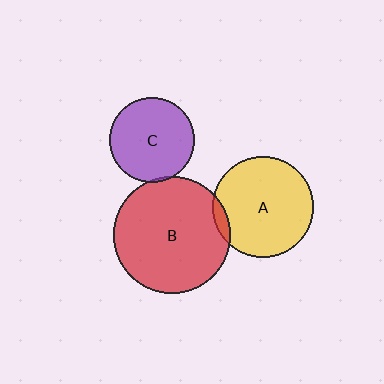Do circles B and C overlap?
Yes.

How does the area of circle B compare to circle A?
Approximately 1.4 times.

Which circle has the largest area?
Circle B (red).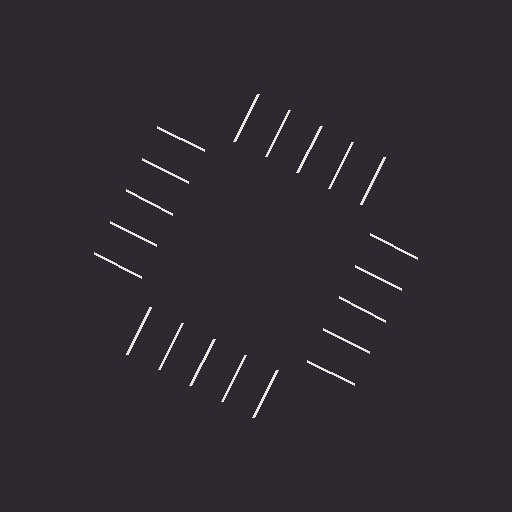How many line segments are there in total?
20 — 5 along each of the 4 edges.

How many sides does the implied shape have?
4 sides — the line-ends trace a square.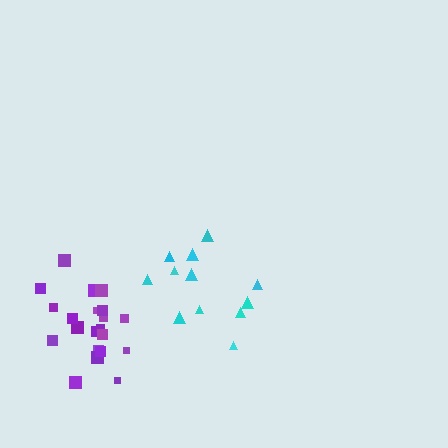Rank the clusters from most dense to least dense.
purple, cyan.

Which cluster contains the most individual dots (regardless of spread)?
Purple (21).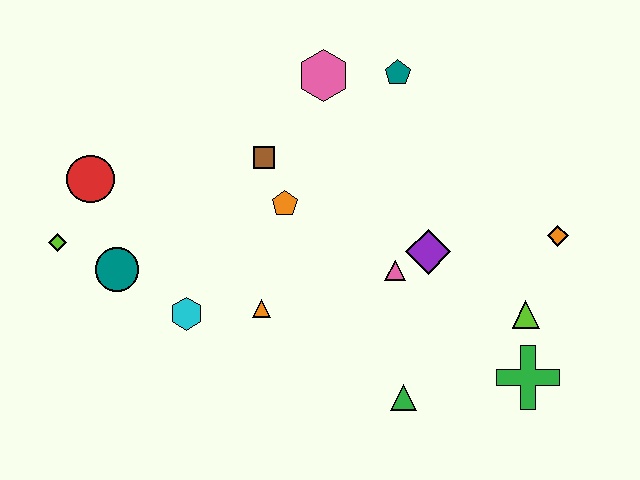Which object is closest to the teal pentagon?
The pink hexagon is closest to the teal pentagon.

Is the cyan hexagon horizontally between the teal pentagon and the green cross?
No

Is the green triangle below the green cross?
Yes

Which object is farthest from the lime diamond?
The orange diamond is farthest from the lime diamond.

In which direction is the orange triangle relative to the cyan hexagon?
The orange triangle is to the right of the cyan hexagon.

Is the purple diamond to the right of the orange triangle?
Yes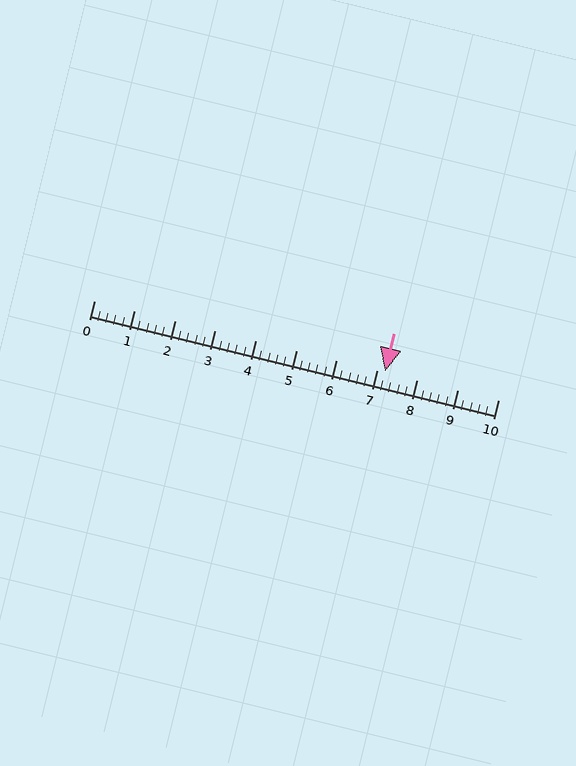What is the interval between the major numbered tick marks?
The major tick marks are spaced 1 units apart.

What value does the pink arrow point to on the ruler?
The pink arrow points to approximately 7.2.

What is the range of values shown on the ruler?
The ruler shows values from 0 to 10.